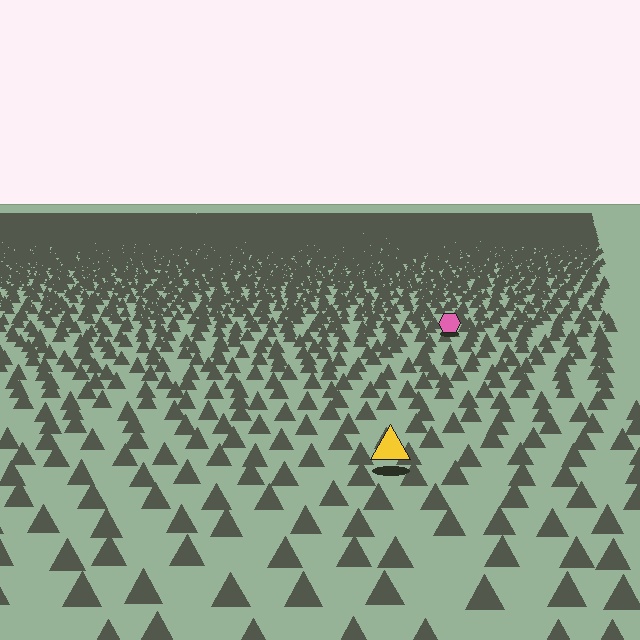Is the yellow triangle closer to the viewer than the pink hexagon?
Yes. The yellow triangle is closer — you can tell from the texture gradient: the ground texture is coarser near it.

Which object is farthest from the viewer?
The pink hexagon is farthest from the viewer. It appears smaller and the ground texture around it is denser.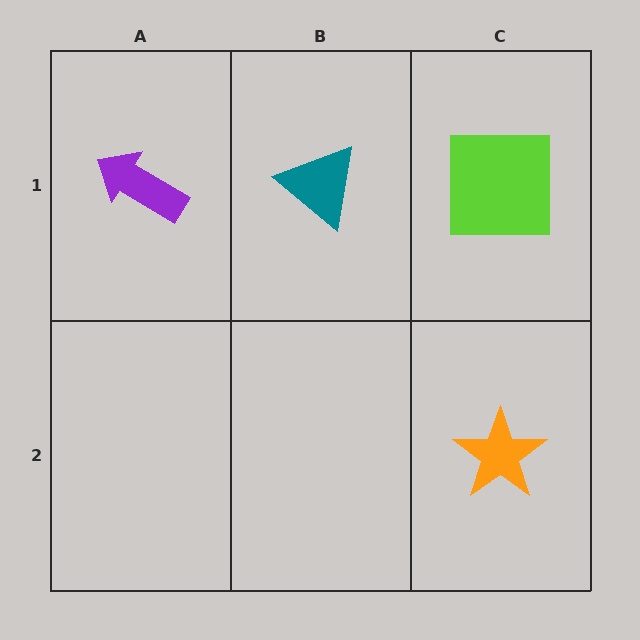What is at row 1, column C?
A lime square.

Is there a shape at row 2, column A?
No, that cell is empty.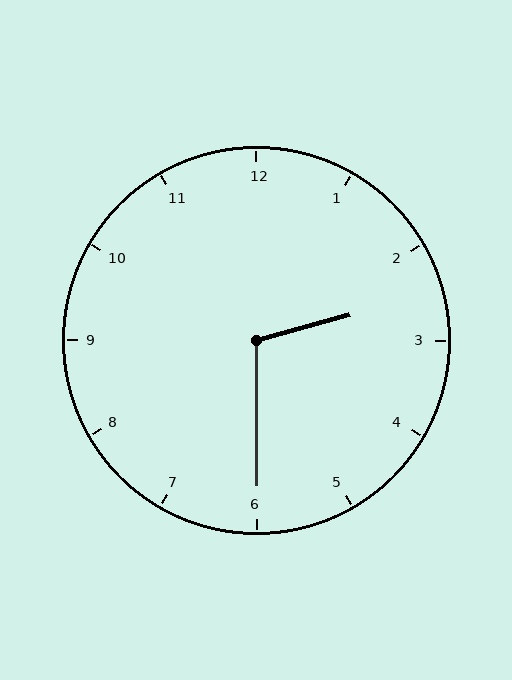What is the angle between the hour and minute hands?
Approximately 105 degrees.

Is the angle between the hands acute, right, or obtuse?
It is obtuse.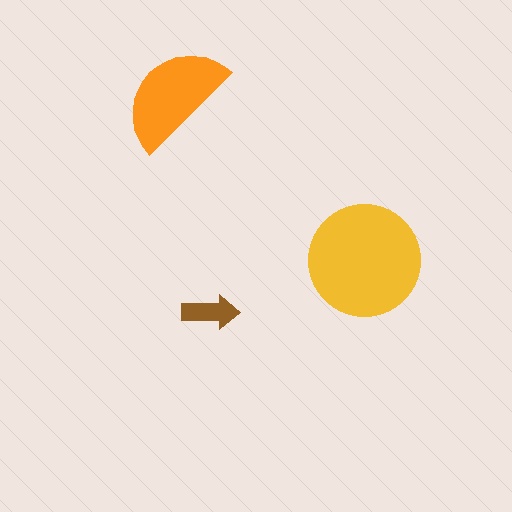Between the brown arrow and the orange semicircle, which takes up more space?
The orange semicircle.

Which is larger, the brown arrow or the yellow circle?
The yellow circle.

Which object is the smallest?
The brown arrow.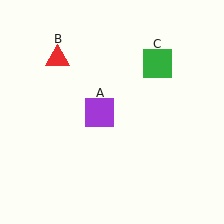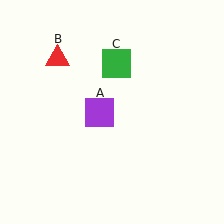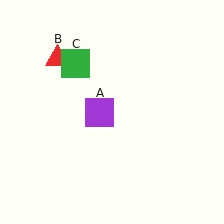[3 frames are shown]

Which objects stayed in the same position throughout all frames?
Purple square (object A) and red triangle (object B) remained stationary.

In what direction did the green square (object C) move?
The green square (object C) moved left.